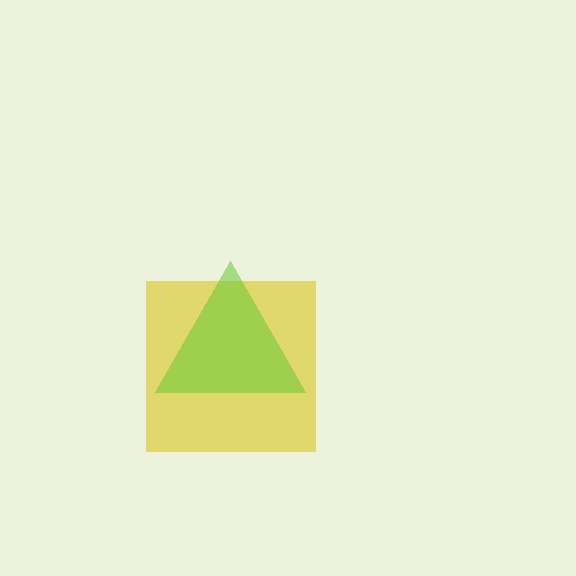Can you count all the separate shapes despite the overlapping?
Yes, there are 2 separate shapes.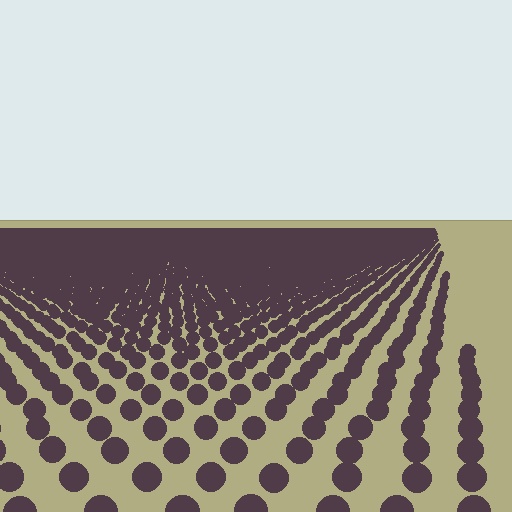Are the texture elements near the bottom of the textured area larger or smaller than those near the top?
Larger. Near the bottom, elements are closer to the viewer and appear at a bigger on-screen size.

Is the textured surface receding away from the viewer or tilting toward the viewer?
The surface is receding away from the viewer. Texture elements get smaller and denser toward the top.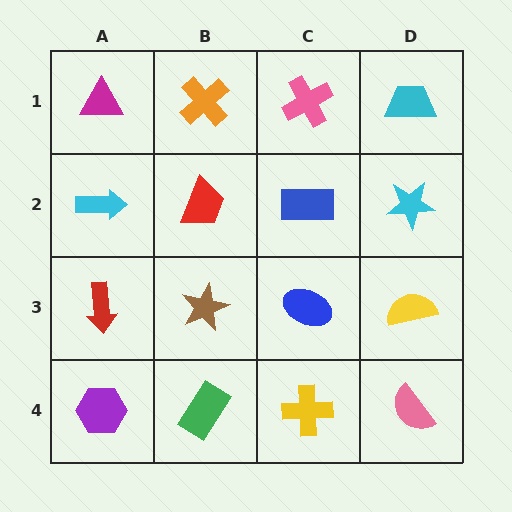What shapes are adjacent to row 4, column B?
A brown star (row 3, column B), a purple hexagon (row 4, column A), a yellow cross (row 4, column C).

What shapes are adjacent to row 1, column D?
A cyan star (row 2, column D), a pink cross (row 1, column C).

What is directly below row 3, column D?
A pink semicircle.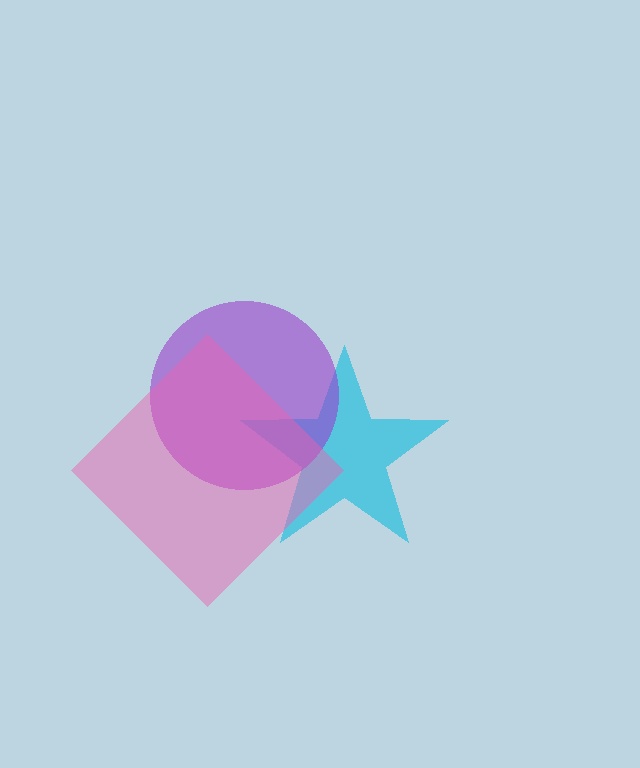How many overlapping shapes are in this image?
There are 3 overlapping shapes in the image.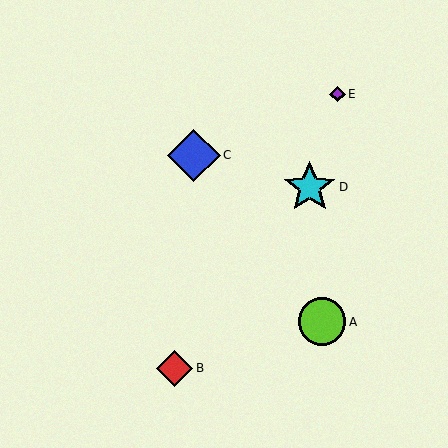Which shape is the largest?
The cyan star (labeled D) is the largest.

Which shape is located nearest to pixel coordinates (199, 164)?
The blue diamond (labeled C) at (194, 155) is nearest to that location.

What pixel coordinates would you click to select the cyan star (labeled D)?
Click at (310, 187) to select the cyan star D.